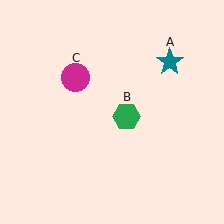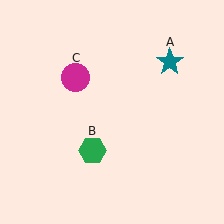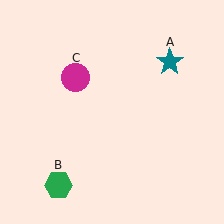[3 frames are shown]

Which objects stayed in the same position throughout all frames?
Teal star (object A) and magenta circle (object C) remained stationary.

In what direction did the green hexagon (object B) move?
The green hexagon (object B) moved down and to the left.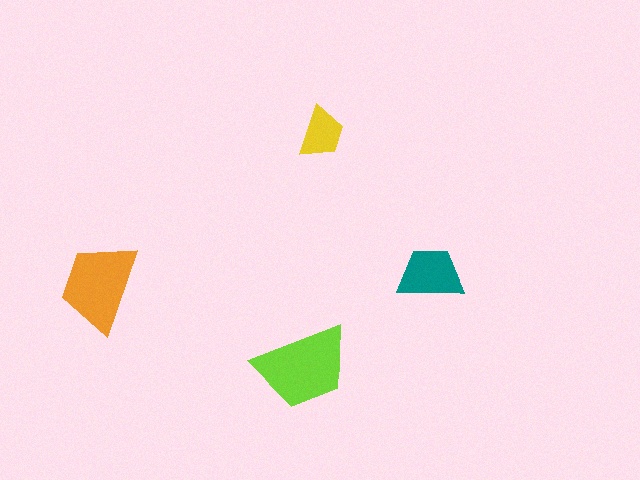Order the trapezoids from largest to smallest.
the lime one, the orange one, the teal one, the yellow one.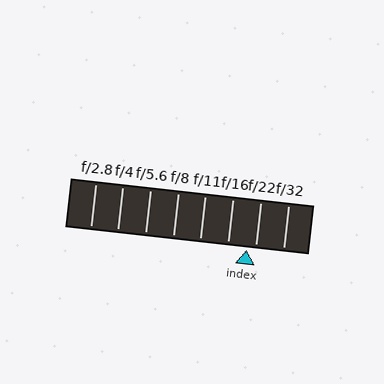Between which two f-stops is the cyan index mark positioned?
The index mark is between f/16 and f/22.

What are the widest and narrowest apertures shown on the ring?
The widest aperture shown is f/2.8 and the narrowest is f/32.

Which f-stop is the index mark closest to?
The index mark is closest to f/22.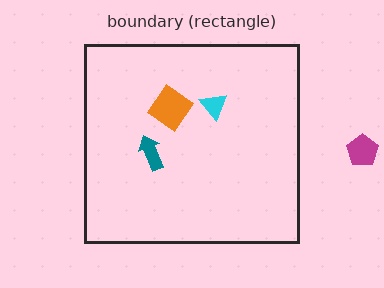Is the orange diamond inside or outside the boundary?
Inside.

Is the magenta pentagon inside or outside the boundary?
Outside.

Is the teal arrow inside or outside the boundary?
Inside.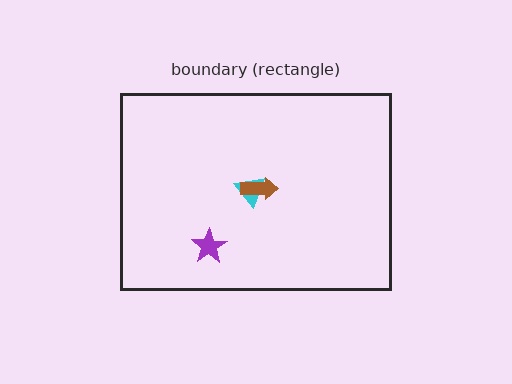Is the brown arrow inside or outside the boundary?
Inside.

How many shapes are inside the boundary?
3 inside, 0 outside.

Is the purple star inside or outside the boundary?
Inside.